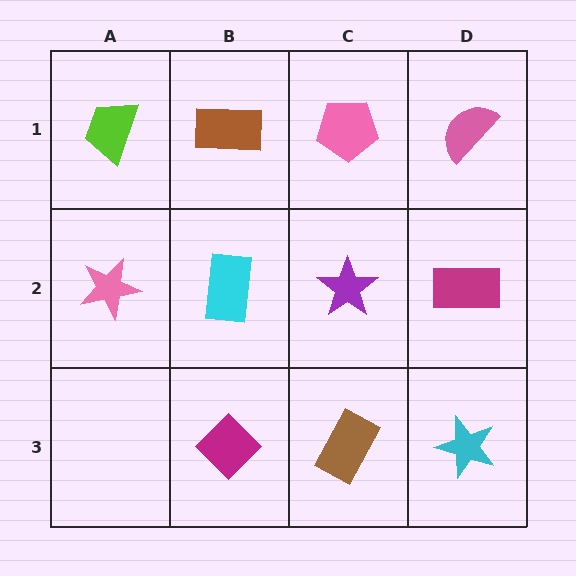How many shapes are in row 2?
4 shapes.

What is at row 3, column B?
A magenta diamond.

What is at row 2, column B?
A cyan rectangle.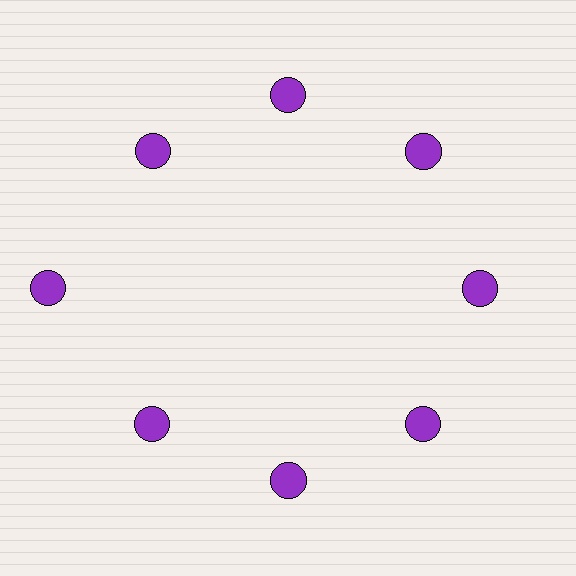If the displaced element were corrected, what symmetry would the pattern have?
It would have 8-fold rotational symmetry — the pattern would map onto itself every 45 degrees.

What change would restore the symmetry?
The symmetry would be restored by moving it inward, back onto the ring so that all 8 circles sit at equal angles and equal distance from the center.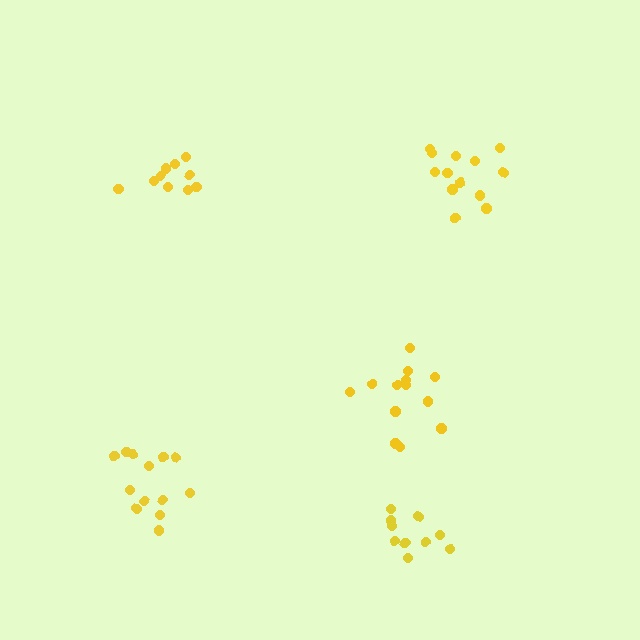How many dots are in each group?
Group 1: 13 dots, Group 2: 10 dots, Group 3: 10 dots, Group 4: 13 dots, Group 5: 13 dots (59 total).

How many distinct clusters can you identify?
There are 5 distinct clusters.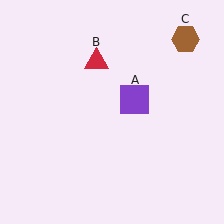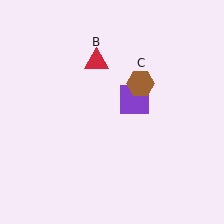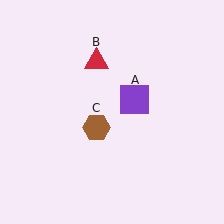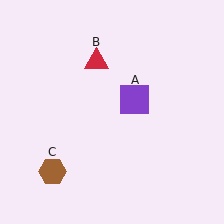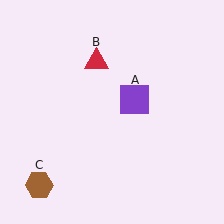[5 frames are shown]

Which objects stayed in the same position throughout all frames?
Purple square (object A) and red triangle (object B) remained stationary.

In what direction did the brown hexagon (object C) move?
The brown hexagon (object C) moved down and to the left.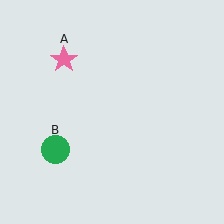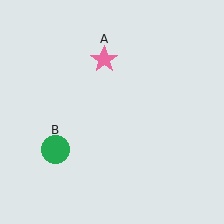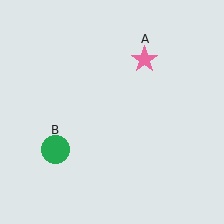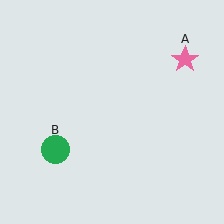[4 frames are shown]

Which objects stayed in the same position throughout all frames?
Green circle (object B) remained stationary.